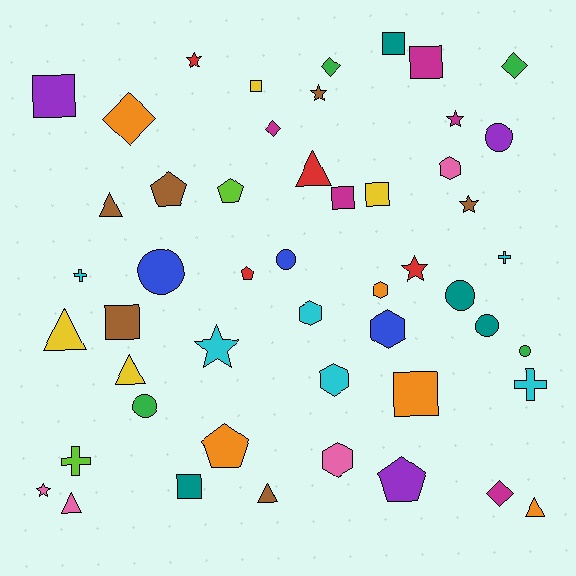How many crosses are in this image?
There are 4 crosses.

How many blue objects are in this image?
There are 3 blue objects.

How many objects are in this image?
There are 50 objects.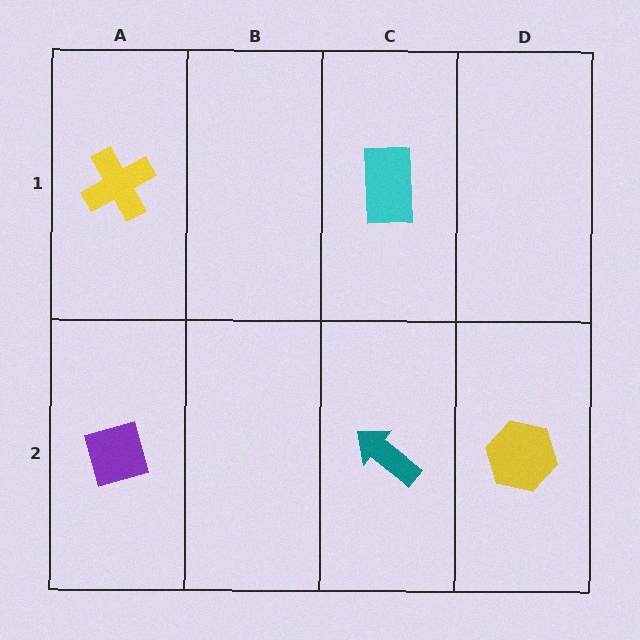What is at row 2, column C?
A teal arrow.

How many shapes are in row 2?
3 shapes.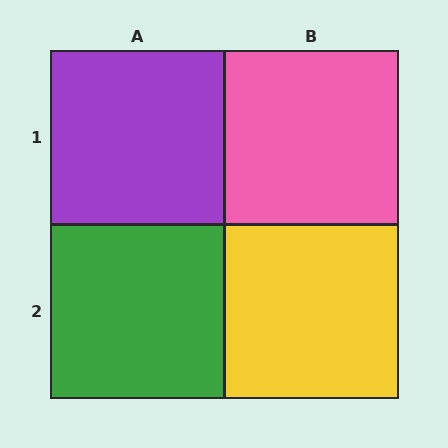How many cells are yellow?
1 cell is yellow.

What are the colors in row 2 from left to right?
Green, yellow.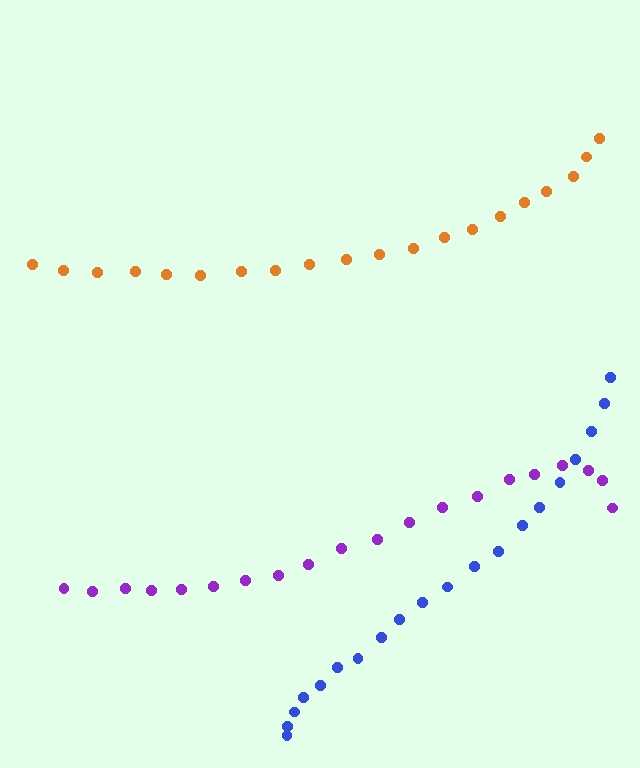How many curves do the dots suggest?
There are 3 distinct paths.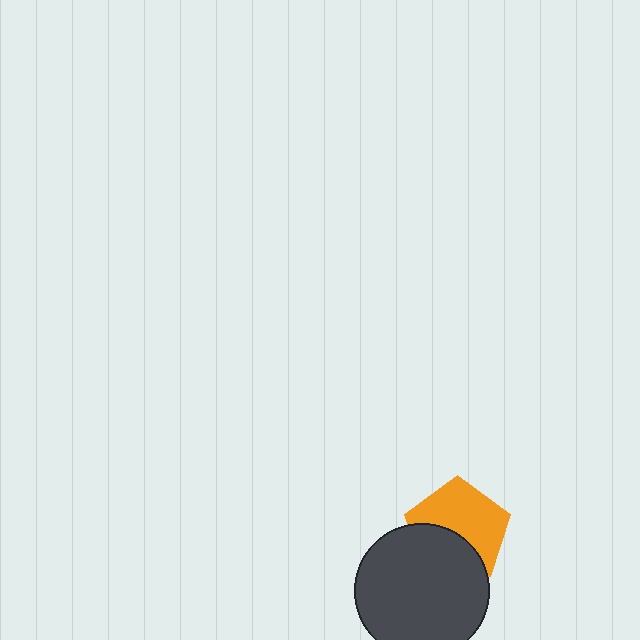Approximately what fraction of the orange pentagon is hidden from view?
Roughly 40% of the orange pentagon is hidden behind the dark gray circle.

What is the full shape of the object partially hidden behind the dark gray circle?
The partially hidden object is an orange pentagon.